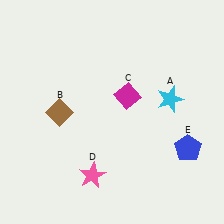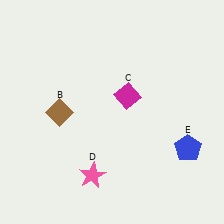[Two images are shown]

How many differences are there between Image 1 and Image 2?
There is 1 difference between the two images.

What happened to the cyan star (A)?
The cyan star (A) was removed in Image 2. It was in the top-right area of Image 1.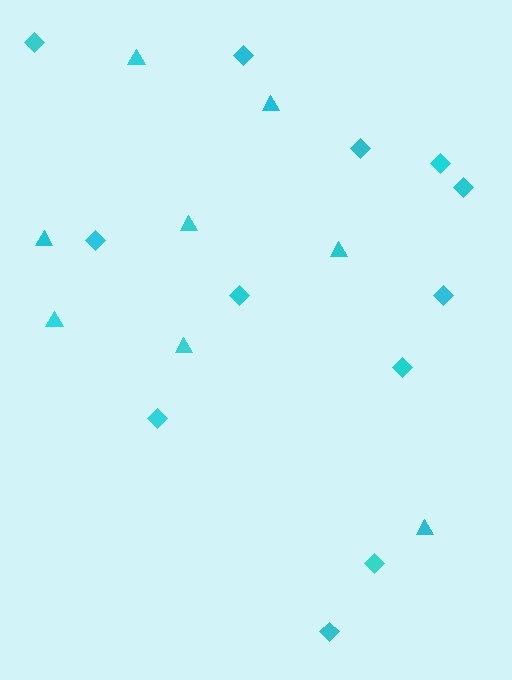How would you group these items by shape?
There are 2 groups: one group of triangles (8) and one group of diamonds (12).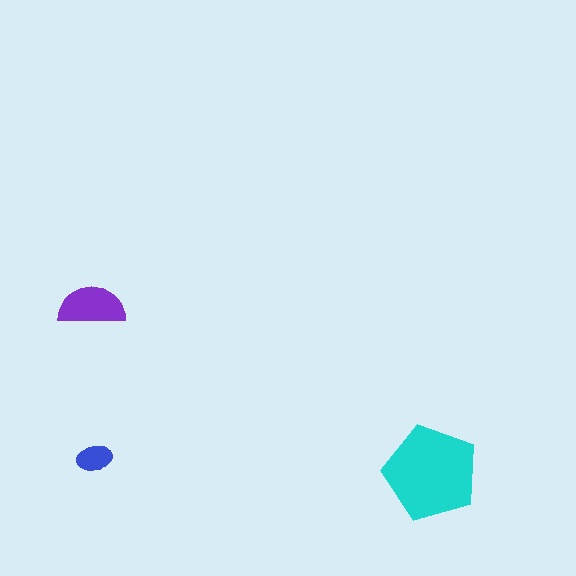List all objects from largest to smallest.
The cyan pentagon, the purple semicircle, the blue ellipse.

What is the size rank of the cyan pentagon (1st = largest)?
1st.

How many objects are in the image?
There are 3 objects in the image.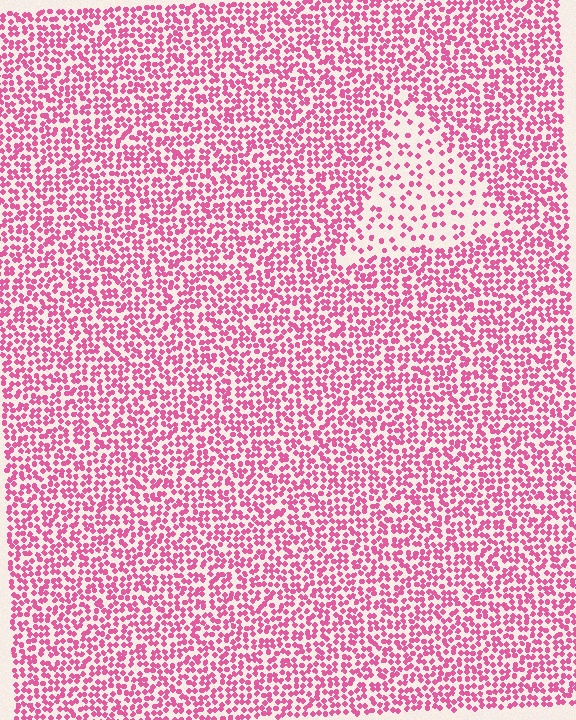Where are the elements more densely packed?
The elements are more densely packed outside the triangle boundary.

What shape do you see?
I see a triangle.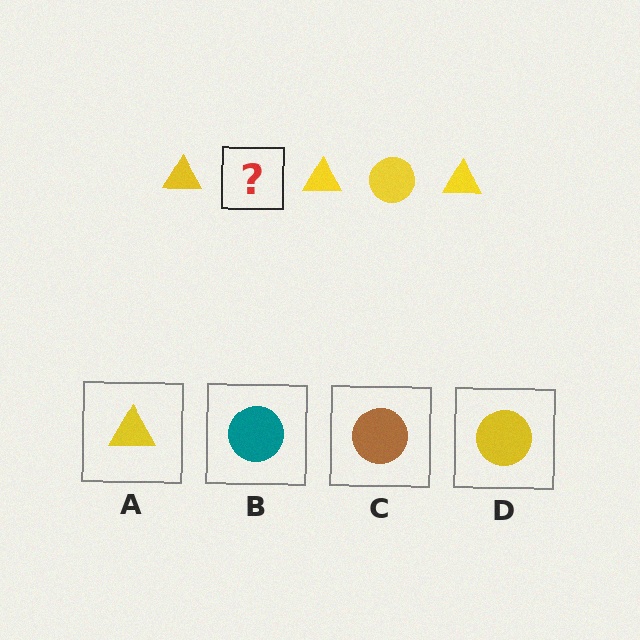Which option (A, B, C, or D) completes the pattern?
D.